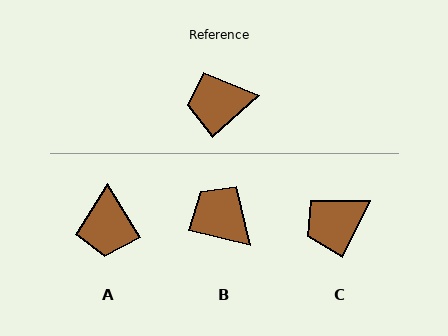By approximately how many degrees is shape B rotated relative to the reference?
Approximately 55 degrees clockwise.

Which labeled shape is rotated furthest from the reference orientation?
A, about 80 degrees away.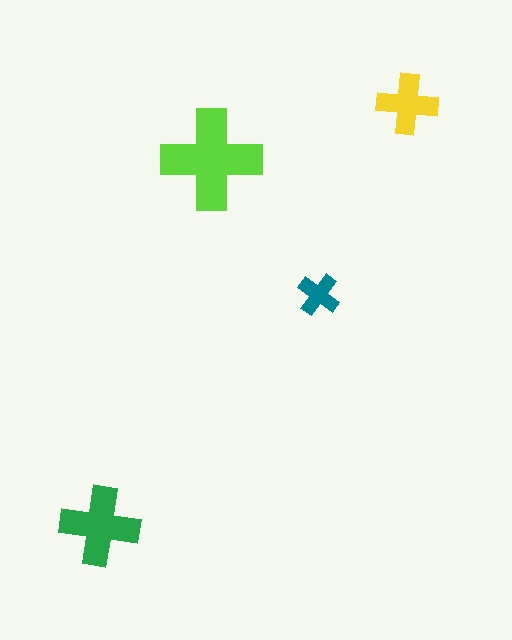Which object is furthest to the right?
The yellow cross is rightmost.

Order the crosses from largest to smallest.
the lime one, the green one, the yellow one, the teal one.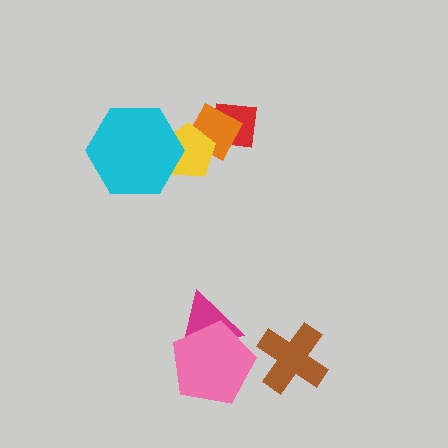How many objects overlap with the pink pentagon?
1 object overlaps with the pink pentagon.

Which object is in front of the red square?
The orange diamond is in front of the red square.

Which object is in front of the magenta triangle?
The pink pentagon is in front of the magenta triangle.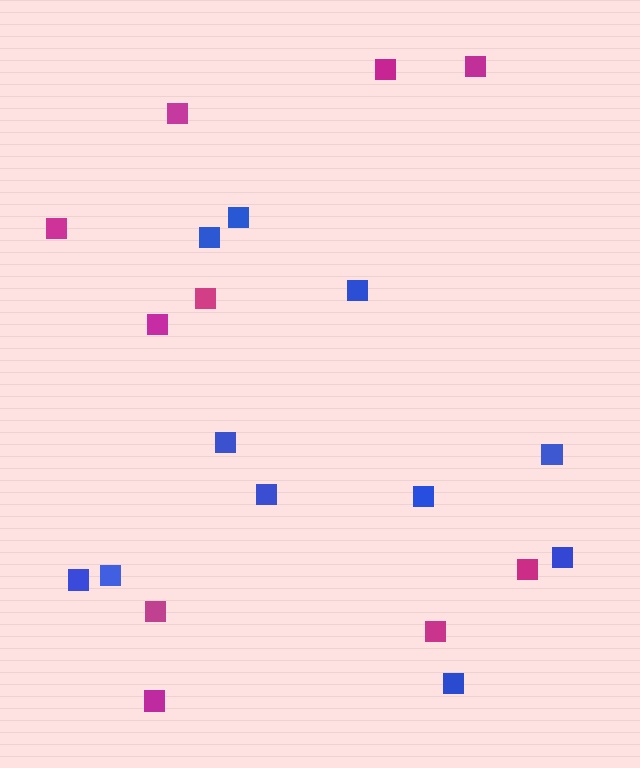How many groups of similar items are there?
There are 2 groups: one group of magenta squares (10) and one group of blue squares (11).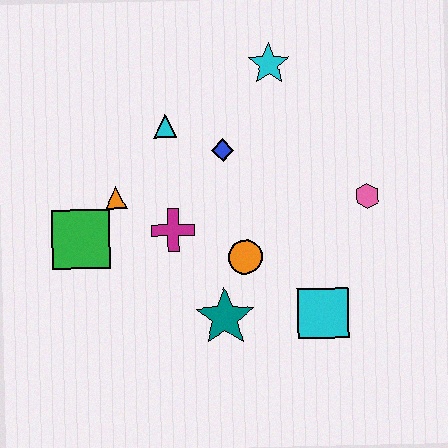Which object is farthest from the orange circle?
The cyan star is farthest from the orange circle.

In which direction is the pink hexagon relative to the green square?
The pink hexagon is to the right of the green square.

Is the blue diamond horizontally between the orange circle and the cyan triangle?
Yes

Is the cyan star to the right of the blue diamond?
Yes